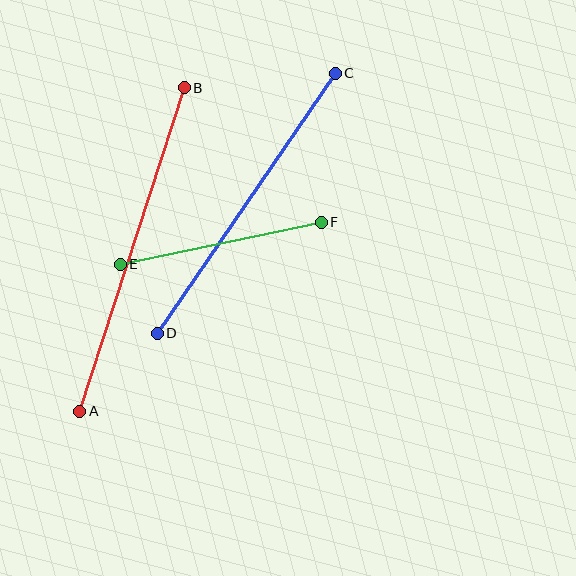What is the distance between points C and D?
The distance is approximately 315 pixels.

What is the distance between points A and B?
The distance is approximately 340 pixels.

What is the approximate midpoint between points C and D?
The midpoint is at approximately (246, 203) pixels.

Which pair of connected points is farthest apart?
Points A and B are farthest apart.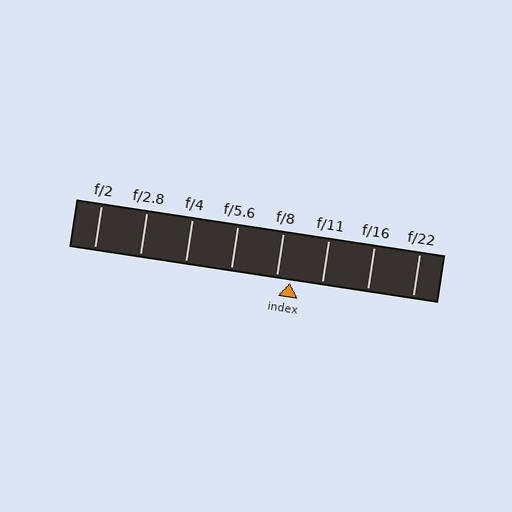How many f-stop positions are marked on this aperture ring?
There are 8 f-stop positions marked.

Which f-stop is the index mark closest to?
The index mark is closest to f/8.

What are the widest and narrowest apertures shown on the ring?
The widest aperture shown is f/2 and the narrowest is f/22.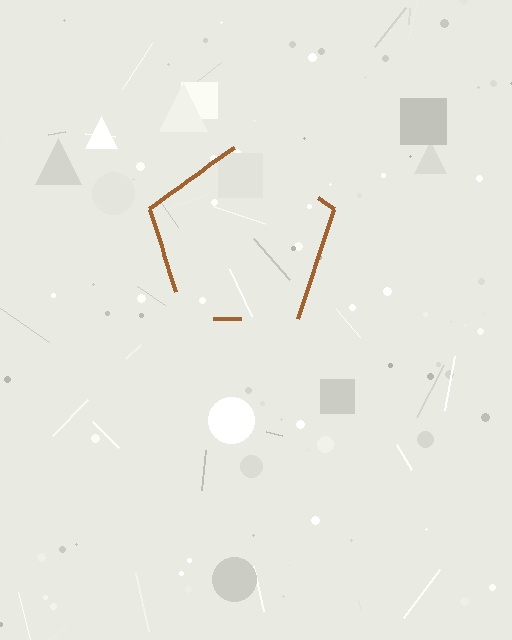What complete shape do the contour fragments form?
The contour fragments form a pentagon.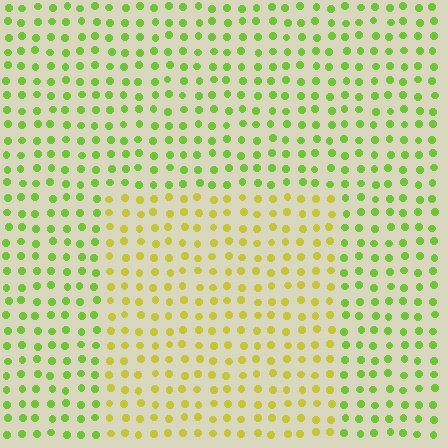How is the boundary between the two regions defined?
The boundary is defined purely by a slight shift in hue (about 37 degrees). Spacing, size, and orientation are identical on both sides.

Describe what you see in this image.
The image is filled with small lime elements in a uniform arrangement. A rectangle-shaped region is visible where the elements are tinted to a slightly different hue, forming a subtle color boundary.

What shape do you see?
I see a rectangle.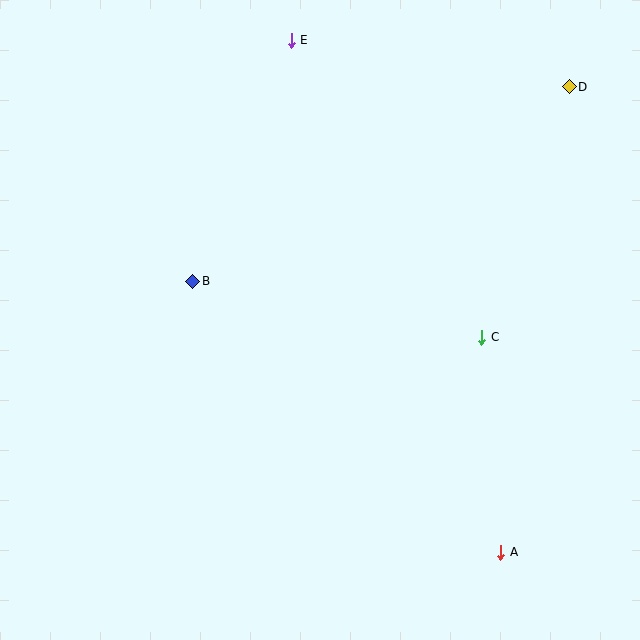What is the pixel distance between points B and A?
The distance between B and A is 410 pixels.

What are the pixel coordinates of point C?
Point C is at (482, 337).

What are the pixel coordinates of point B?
Point B is at (193, 281).